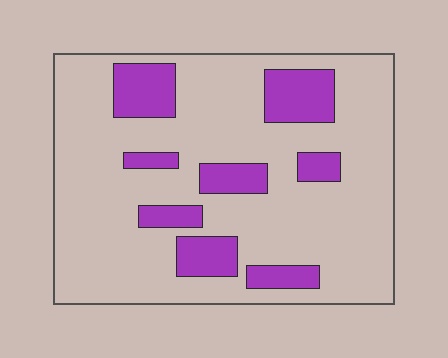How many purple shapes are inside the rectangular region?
8.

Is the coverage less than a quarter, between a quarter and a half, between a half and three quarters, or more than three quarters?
Less than a quarter.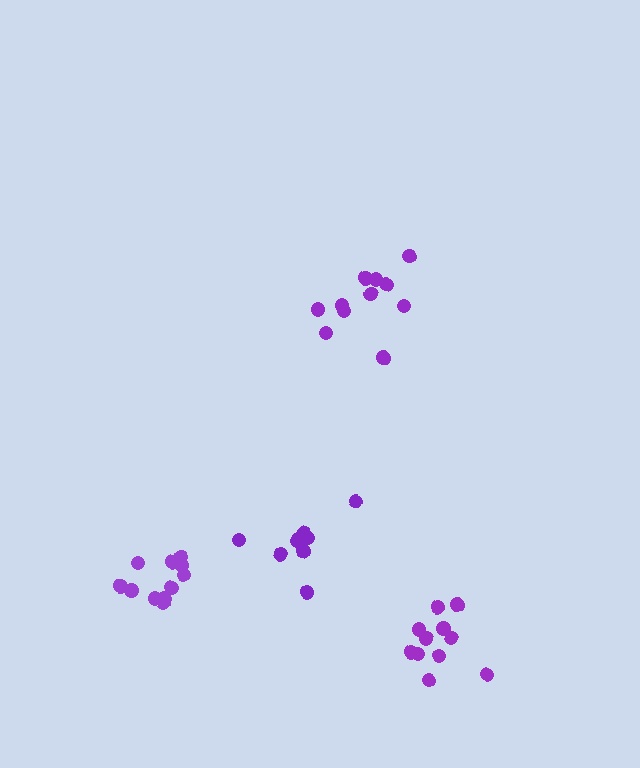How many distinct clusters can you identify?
There are 4 distinct clusters.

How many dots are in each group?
Group 1: 11 dots, Group 2: 9 dots, Group 3: 11 dots, Group 4: 11 dots (42 total).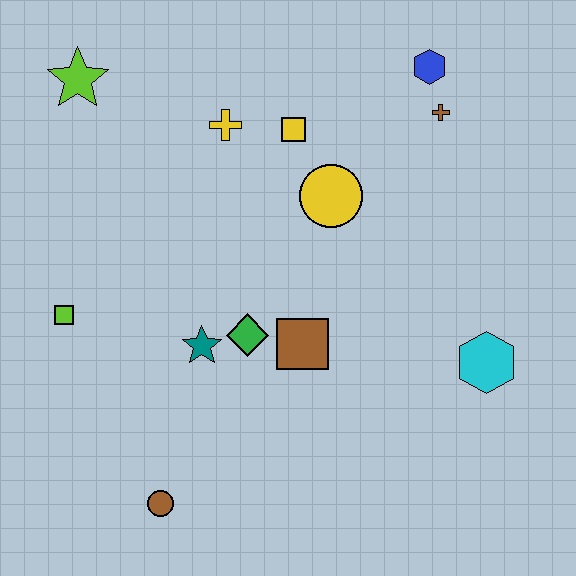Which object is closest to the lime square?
The teal star is closest to the lime square.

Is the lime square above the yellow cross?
No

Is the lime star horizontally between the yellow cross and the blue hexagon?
No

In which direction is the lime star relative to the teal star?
The lime star is above the teal star.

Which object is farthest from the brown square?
The lime star is farthest from the brown square.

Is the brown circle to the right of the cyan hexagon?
No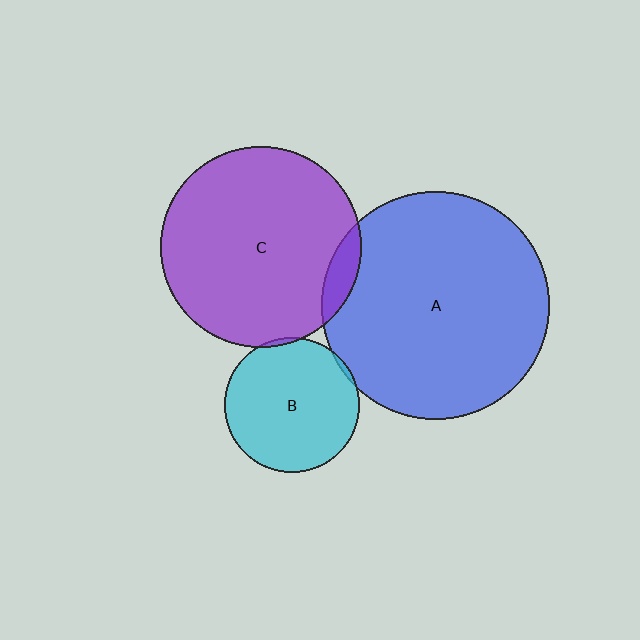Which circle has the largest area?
Circle A (blue).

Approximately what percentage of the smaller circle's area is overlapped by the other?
Approximately 5%.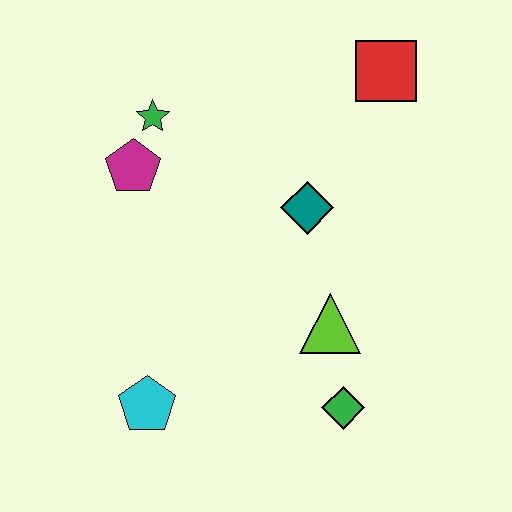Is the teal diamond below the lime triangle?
No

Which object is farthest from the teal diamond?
The cyan pentagon is farthest from the teal diamond.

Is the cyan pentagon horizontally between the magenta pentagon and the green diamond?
Yes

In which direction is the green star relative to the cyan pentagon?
The green star is above the cyan pentagon.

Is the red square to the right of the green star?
Yes